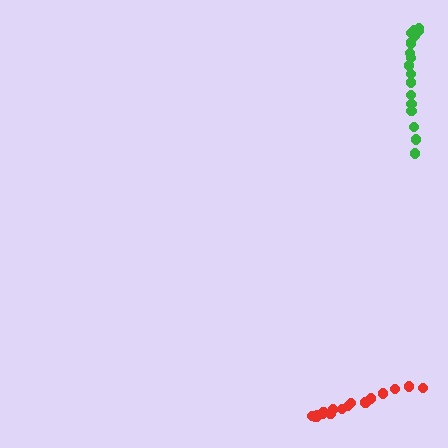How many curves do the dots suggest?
There are 2 distinct paths.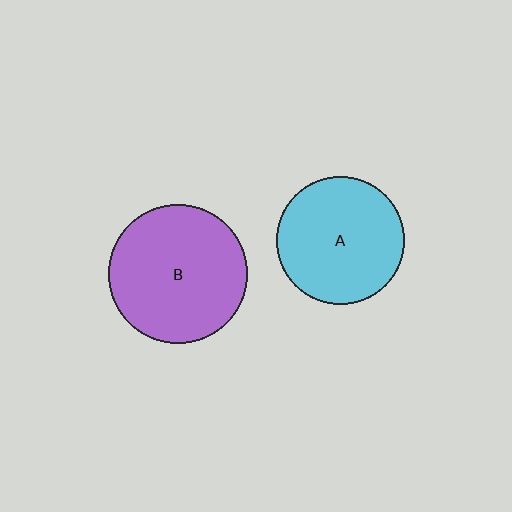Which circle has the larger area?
Circle B (purple).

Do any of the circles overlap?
No, none of the circles overlap.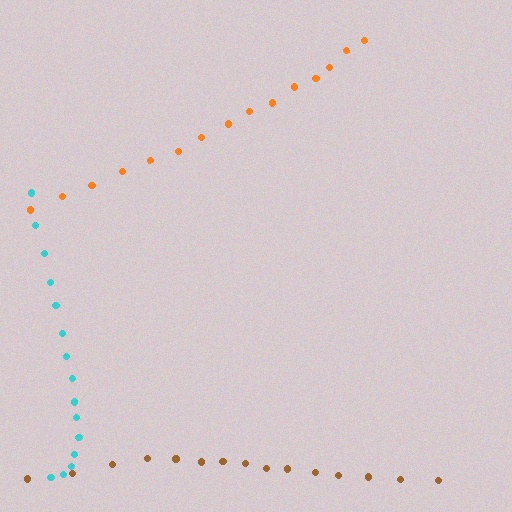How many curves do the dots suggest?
There are 3 distinct paths.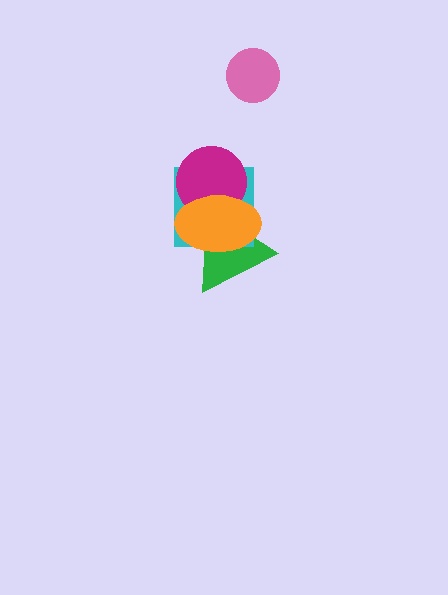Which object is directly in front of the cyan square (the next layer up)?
The magenta circle is directly in front of the cyan square.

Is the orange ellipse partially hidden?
No, no other shape covers it.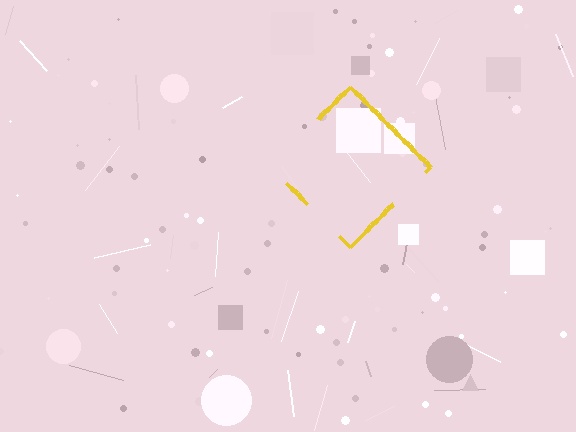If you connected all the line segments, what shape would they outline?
They would outline a diamond.